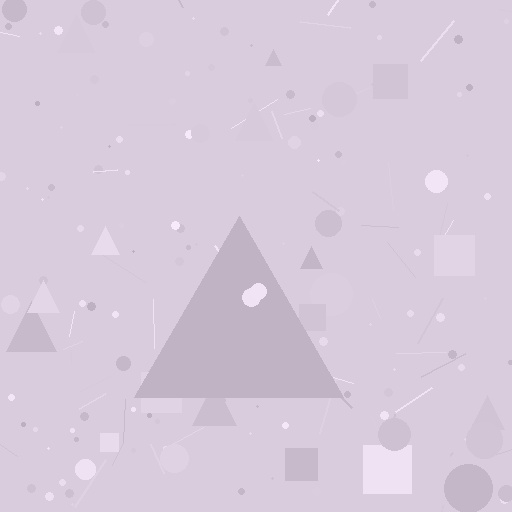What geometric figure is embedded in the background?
A triangle is embedded in the background.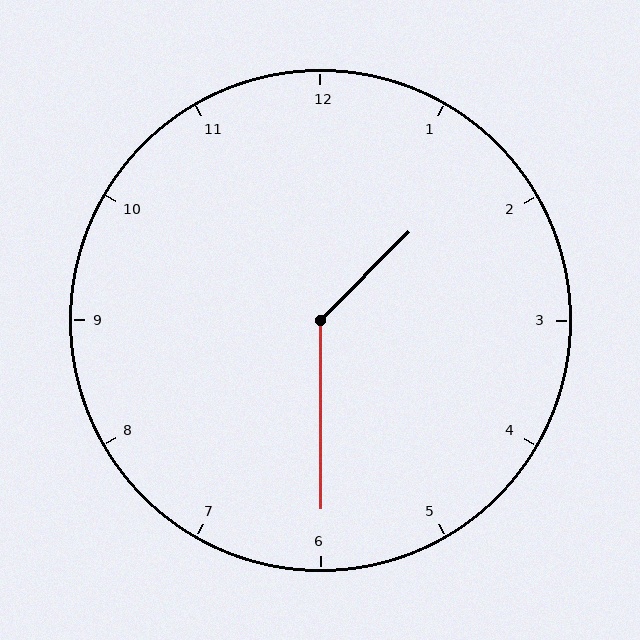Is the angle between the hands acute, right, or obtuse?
It is obtuse.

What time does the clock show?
1:30.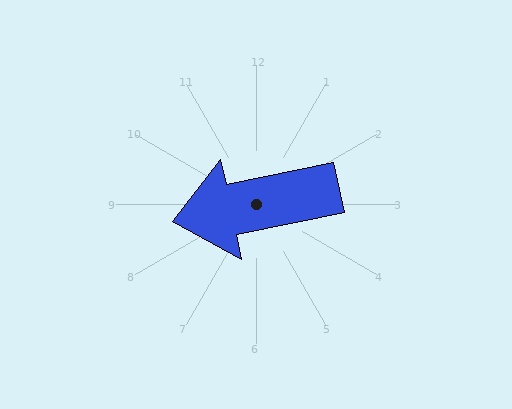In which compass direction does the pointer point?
West.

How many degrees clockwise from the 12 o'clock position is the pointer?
Approximately 259 degrees.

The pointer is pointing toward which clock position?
Roughly 9 o'clock.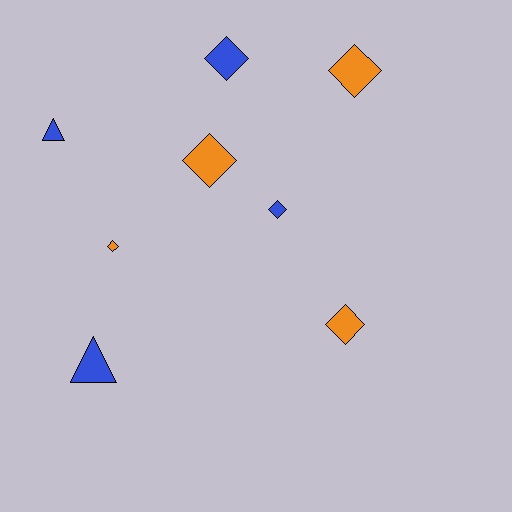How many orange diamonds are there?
There are 4 orange diamonds.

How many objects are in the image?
There are 8 objects.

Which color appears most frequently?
Orange, with 4 objects.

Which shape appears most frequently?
Diamond, with 6 objects.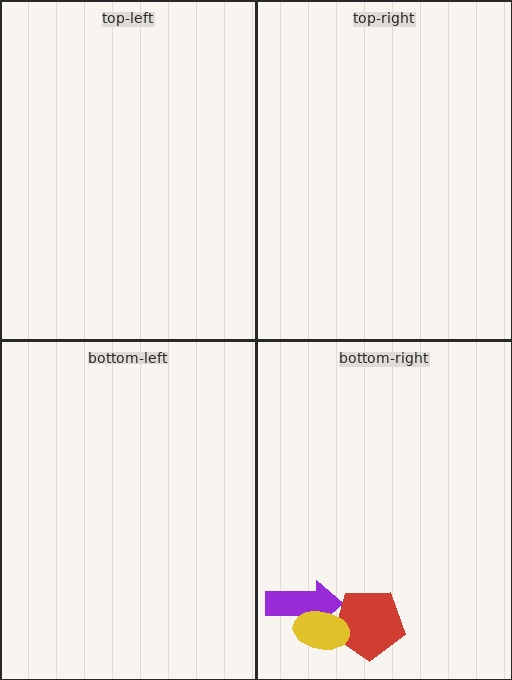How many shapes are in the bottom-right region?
3.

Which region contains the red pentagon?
The bottom-right region.